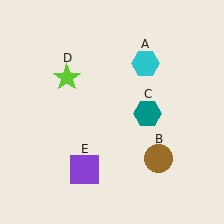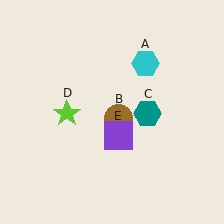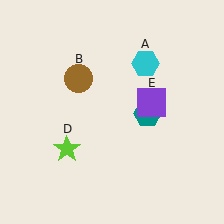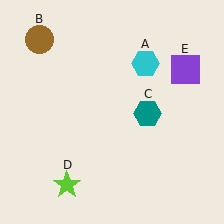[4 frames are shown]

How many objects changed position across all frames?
3 objects changed position: brown circle (object B), lime star (object D), purple square (object E).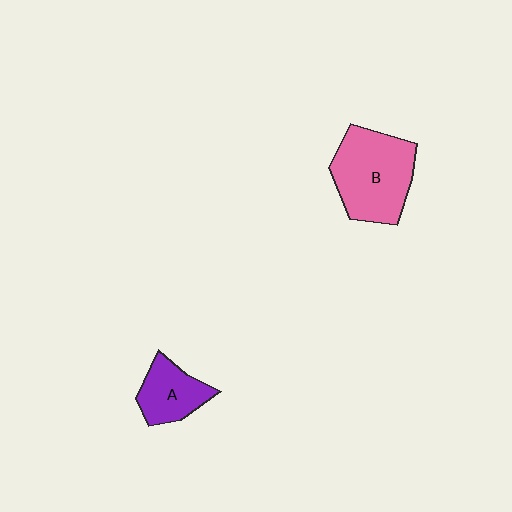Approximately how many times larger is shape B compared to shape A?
Approximately 1.9 times.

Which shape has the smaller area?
Shape A (purple).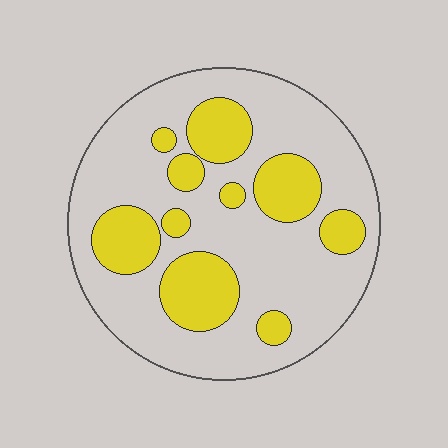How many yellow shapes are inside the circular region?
10.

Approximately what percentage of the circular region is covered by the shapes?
Approximately 30%.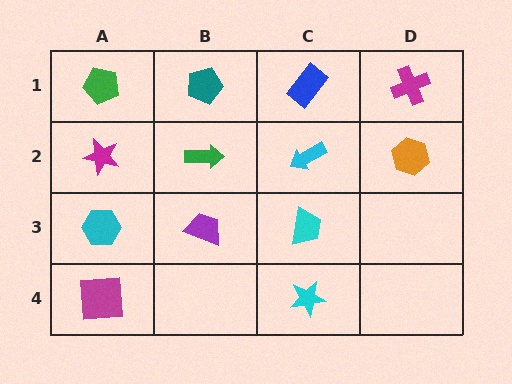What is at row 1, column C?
A blue rectangle.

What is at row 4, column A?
A magenta square.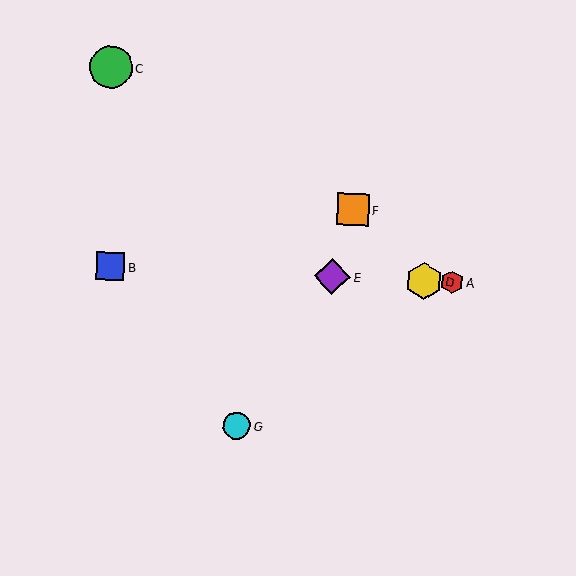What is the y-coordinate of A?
Object A is at y≈282.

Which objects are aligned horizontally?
Objects A, B, D, E are aligned horizontally.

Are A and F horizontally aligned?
No, A is at y≈282 and F is at y≈210.